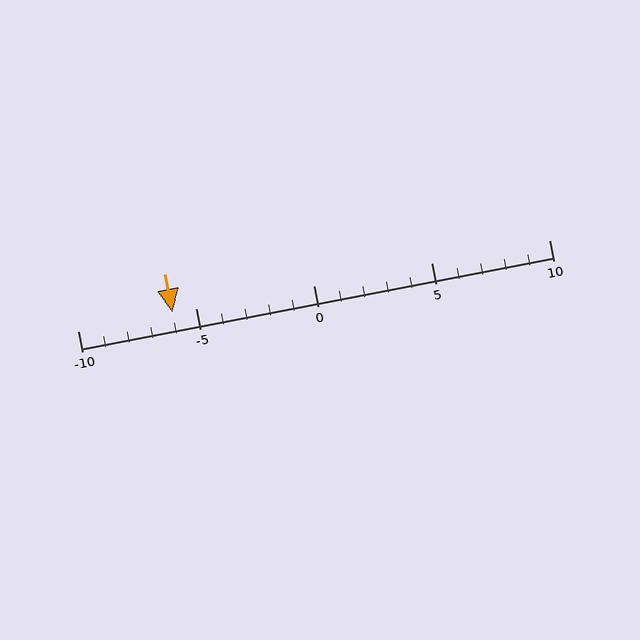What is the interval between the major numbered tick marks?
The major tick marks are spaced 5 units apart.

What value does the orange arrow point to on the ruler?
The orange arrow points to approximately -6.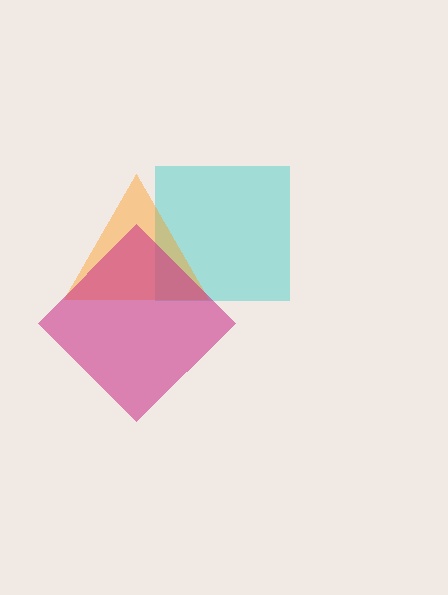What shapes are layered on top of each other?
The layered shapes are: a cyan square, an orange triangle, a magenta diamond.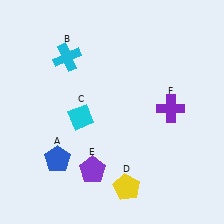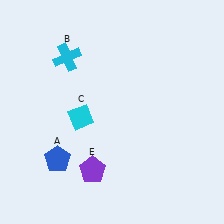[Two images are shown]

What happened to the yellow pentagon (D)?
The yellow pentagon (D) was removed in Image 2. It was in the bottom-right area of Image 1.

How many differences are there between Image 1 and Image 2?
There are 2 differences between the two images.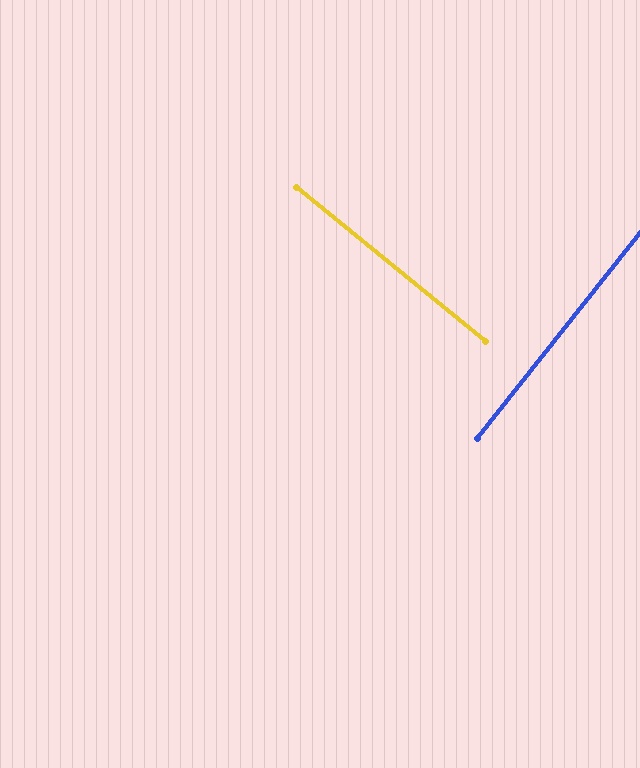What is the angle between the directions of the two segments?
Approximately 89 degrees.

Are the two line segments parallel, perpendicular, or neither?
Perpendicular — they meet at approximately 89°.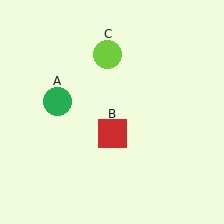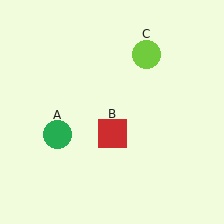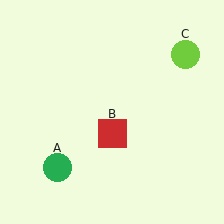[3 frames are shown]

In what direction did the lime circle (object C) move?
The lime circle (object C) moved right.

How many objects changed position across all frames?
2 objects changed position: green circle (object A), lime circle (object C).